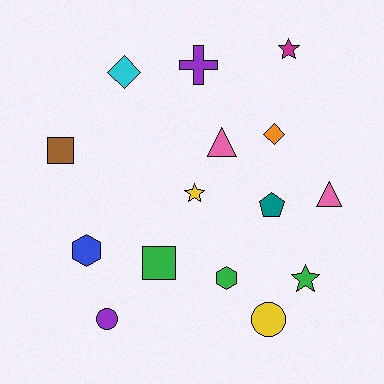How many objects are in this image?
There are 15 objects.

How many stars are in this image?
There are 3 stars.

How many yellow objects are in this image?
There are 2 yellow objects.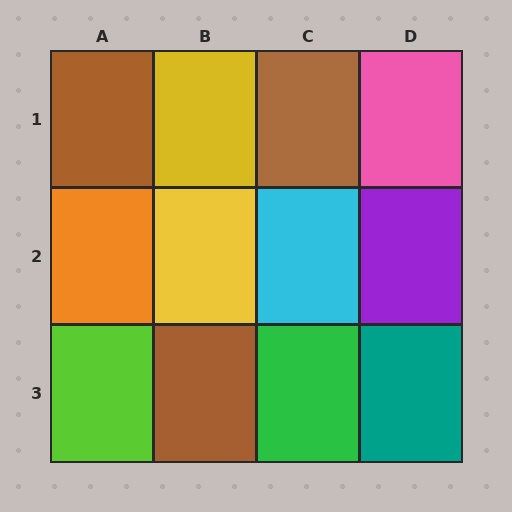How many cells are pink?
1 cell is pink.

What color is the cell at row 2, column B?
Yellow.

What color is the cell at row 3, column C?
Green.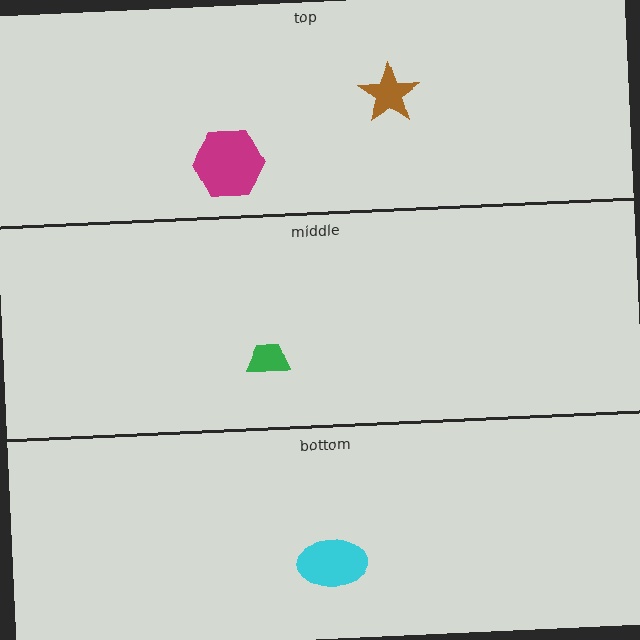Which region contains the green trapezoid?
The middle region.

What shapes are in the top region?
The magenta hexagon, the brown star.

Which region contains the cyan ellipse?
The bottom region.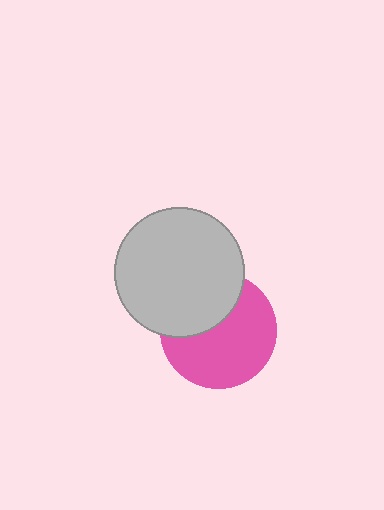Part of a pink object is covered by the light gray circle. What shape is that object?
It is a circle.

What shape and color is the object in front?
The object in front is a light gray circle.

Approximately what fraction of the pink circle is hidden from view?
Roughly 36% of the pink circle is hidden behind the light gray circle.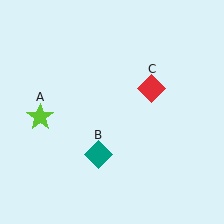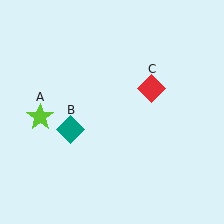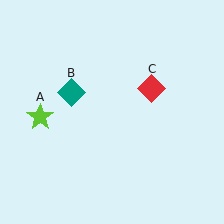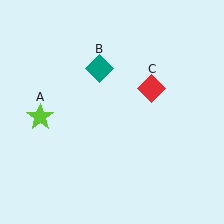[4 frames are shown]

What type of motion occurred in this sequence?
The teal diamond (object B) rotated clockwise around the center of the scene.